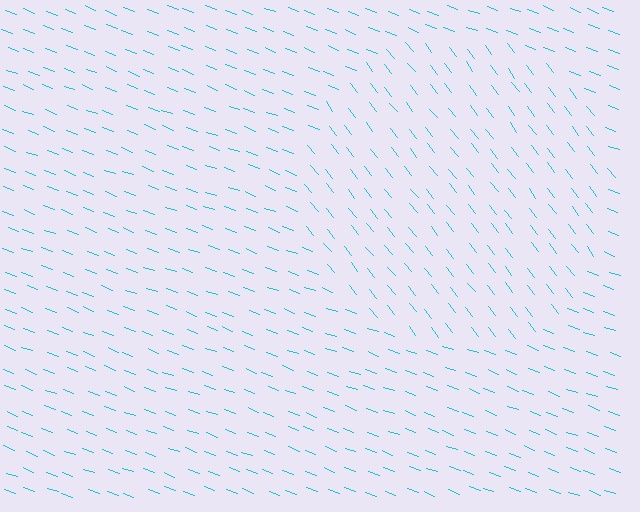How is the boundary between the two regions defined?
The boundary is defined purely by a change in line orientation (approximately 31 degrees difference). All lines are the same color and thickness.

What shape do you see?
I see a circle.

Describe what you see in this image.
The image is filled with small cyan line segments. A circle region in the image has lines oriented differently from the surrounding lines, creating a visible texture boundary.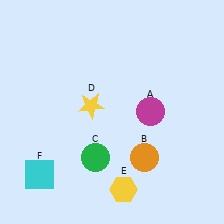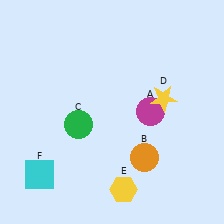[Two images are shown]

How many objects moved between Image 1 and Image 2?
2 objects moved between the two images.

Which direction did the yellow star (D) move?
The yellow star (D) moved right.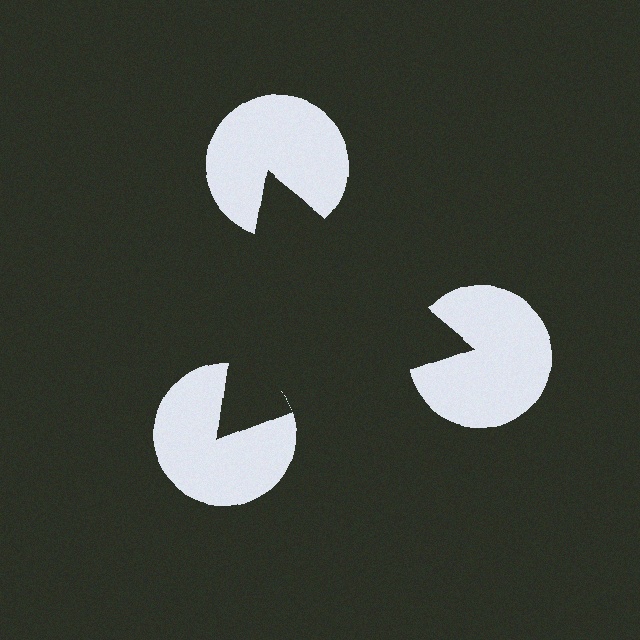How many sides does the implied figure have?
3 sides.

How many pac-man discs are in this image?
There are 3 — one at each vertex of the illusory triangle.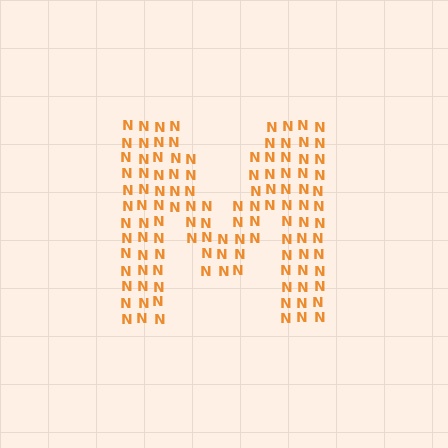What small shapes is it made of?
It is made of small letter N's.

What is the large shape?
The large shape is the letter M.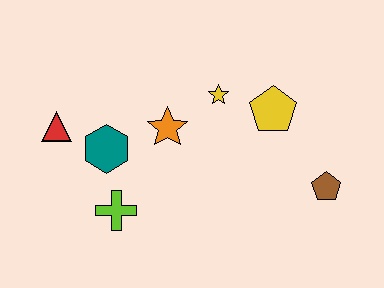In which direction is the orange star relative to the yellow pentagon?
The orange star is to the left of the yellow pentagon.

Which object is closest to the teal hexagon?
The red triangle is closest to the teal hexagon.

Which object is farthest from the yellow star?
The red triangle is farthest from the yellow star.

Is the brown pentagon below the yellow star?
Yes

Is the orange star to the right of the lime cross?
Yes